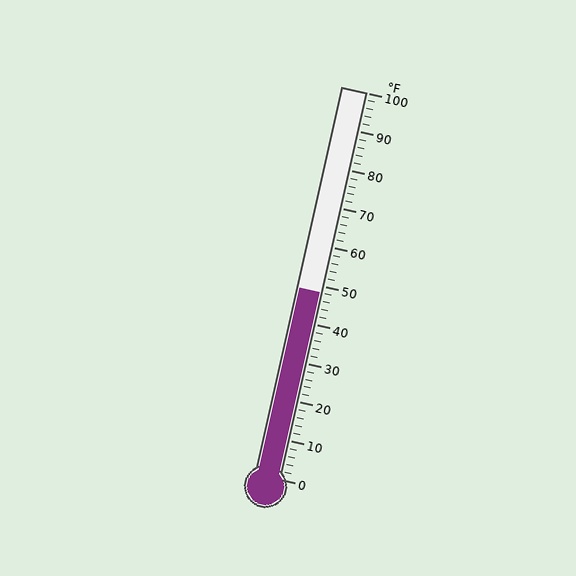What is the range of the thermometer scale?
The thermometer scale ranges from 0°F to 100°F.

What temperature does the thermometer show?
The thermometer shows approximately 48°F.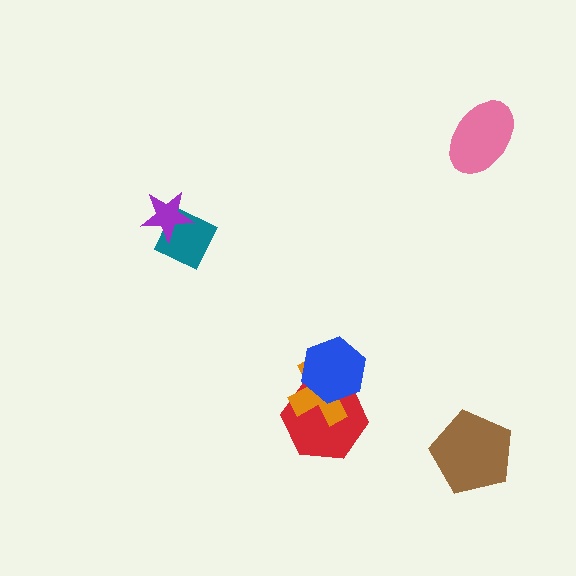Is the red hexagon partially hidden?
Yes, it is partially covered by another shape.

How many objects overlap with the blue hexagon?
2 objects overlap with the blue hexagon.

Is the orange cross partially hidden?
Yes, it is partially covered by another shape.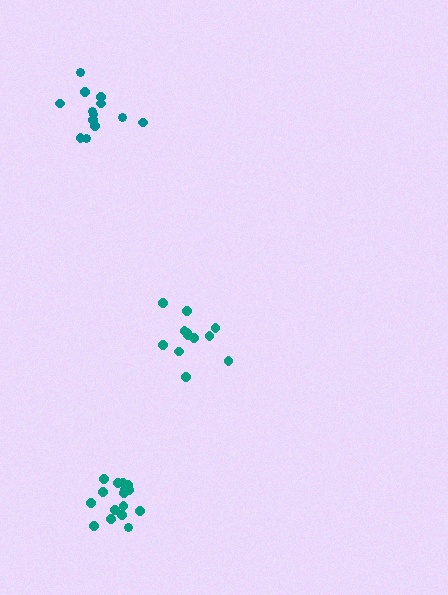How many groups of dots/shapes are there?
There are 3 groups.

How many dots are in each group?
Group 1: 16 dots, Group 2: 12 dots, Group 3: 13 dots (41 total).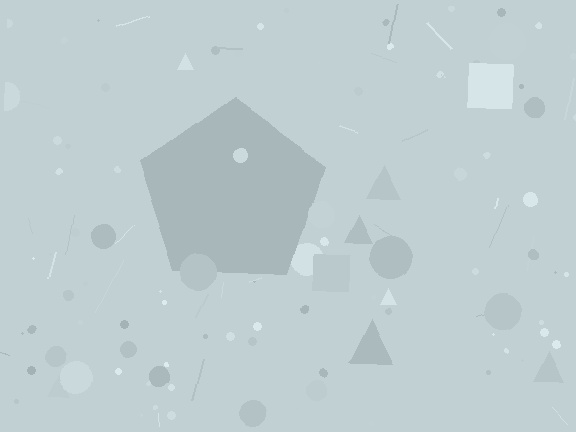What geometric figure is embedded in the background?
A pentagon is embedded in the background.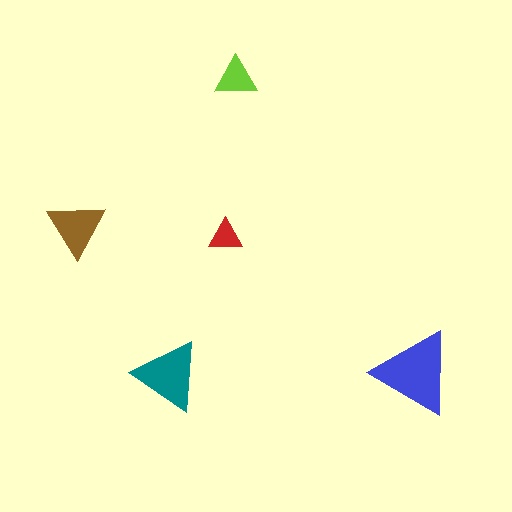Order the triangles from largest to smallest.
the blue one, the teal one, the brown one, the lime one, the red one.